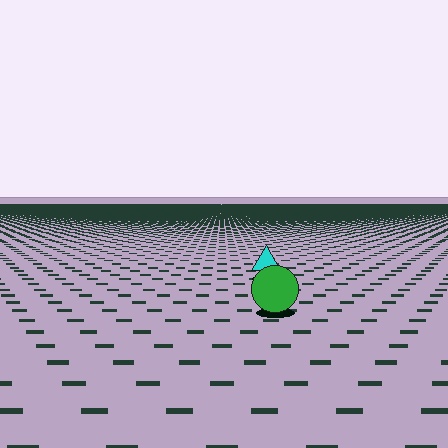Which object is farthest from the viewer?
The cyan triangle is farthest from the viewer. It appears smaller and the ground texture around it is denser.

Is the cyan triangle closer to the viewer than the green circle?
No. The green circle is closer — you can tell from the texture gradient: the ground texture is coarser near it.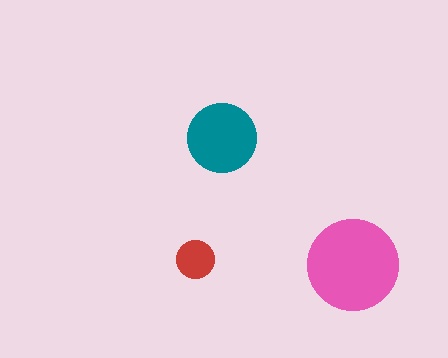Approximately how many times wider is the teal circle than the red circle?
About 2 times wider.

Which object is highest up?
The teal circle is topmost.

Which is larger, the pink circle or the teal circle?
The pink one.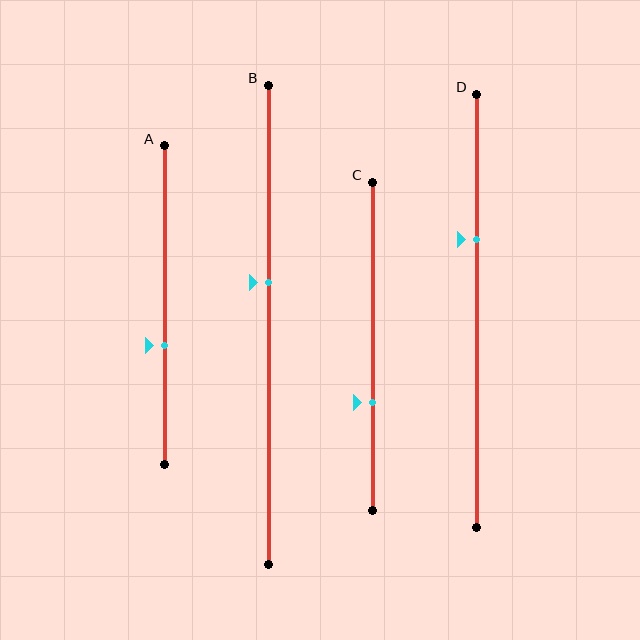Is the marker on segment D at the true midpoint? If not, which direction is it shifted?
No, the marker on segment D is shifted upward by about 17% of the segment length.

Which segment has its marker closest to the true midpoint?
Segment B has its marker closest to the true midpoint.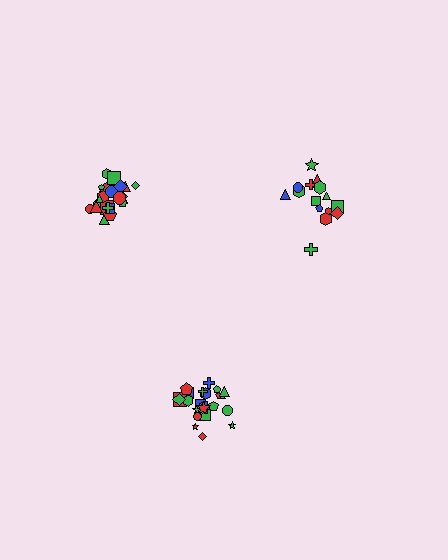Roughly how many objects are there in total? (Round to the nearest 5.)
Roughly 65 objects in total.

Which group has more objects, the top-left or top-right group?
The top-left group.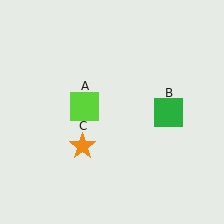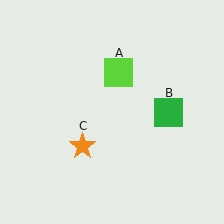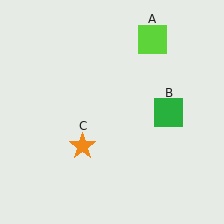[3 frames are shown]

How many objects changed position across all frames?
1 object changed position: lime square (object A).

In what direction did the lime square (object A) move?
The lime square (object A) moved up and to the right.